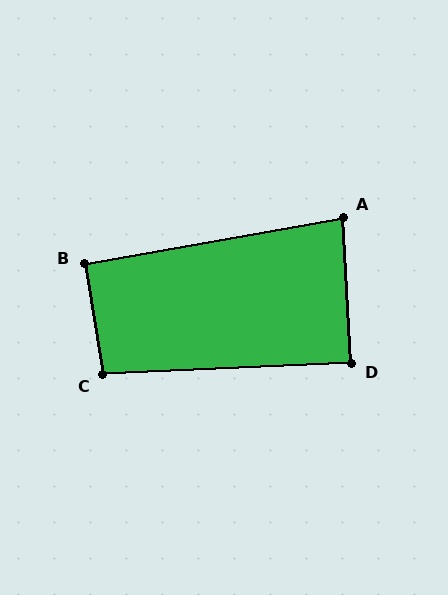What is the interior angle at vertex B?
Approximately 91 degrees (approximately right).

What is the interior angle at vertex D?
Approximately 89 degrees (approximately right).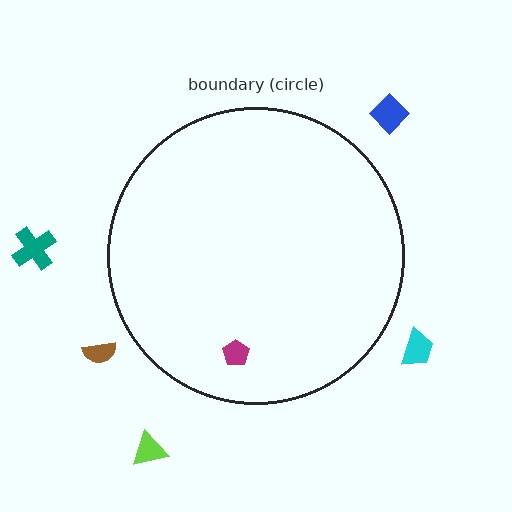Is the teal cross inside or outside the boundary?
Outside.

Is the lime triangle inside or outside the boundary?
Outside.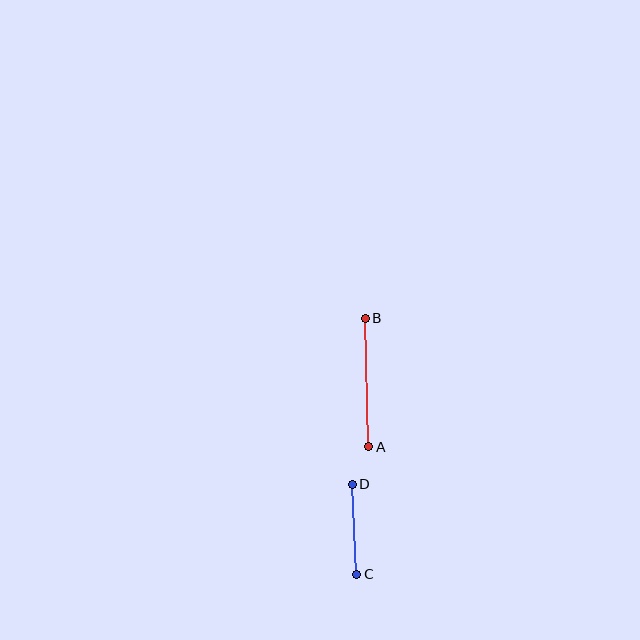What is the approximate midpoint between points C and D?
The midpoint is at approximately (354, 529) pixels.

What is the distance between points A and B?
The distance is approximately 128 pixels.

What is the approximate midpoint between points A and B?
The midpoint is at approximately (367, 383) pixels.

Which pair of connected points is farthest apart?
Points A and B are farthest apart.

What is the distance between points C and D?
The distance is approximately 90 pixels.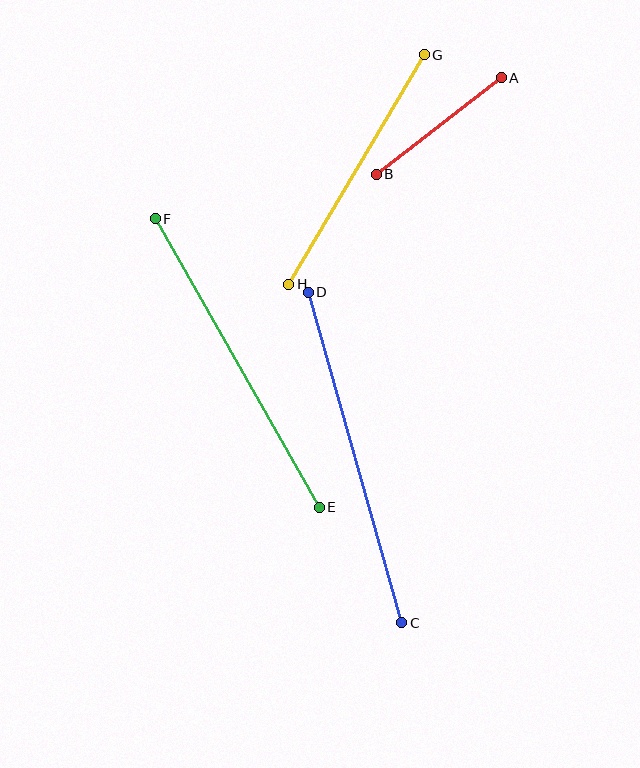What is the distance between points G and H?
The distance is approximately 267 pixels.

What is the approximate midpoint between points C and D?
The midpoint is at approximately (355, 458) pixels.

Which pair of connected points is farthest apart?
Points C and D are farthest apart.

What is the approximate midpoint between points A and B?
The midpoint is at approximately (439, 126) pixels.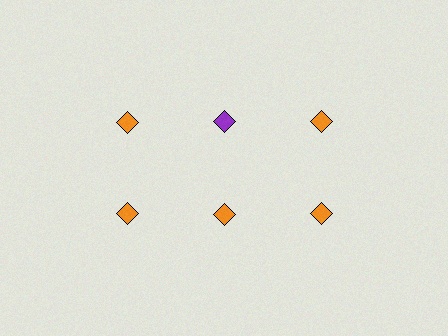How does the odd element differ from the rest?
It has a different color: purple instead of orange.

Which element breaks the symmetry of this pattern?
The purple diamond in the top row, second from left column breaks the symmetry. All other shapes are orange diamonds.